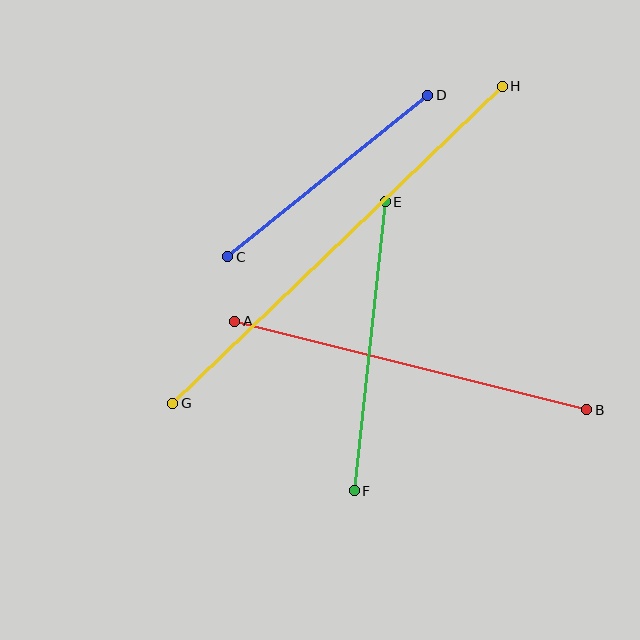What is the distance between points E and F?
The distance is approximately 291 pixels.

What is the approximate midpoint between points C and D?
The midpoint is at approximately (328, 176) pixels.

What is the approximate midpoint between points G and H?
The midpoint is at approximately (337, 245) pixels.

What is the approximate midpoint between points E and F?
The midpoint is at approximately (370, 346) pixels.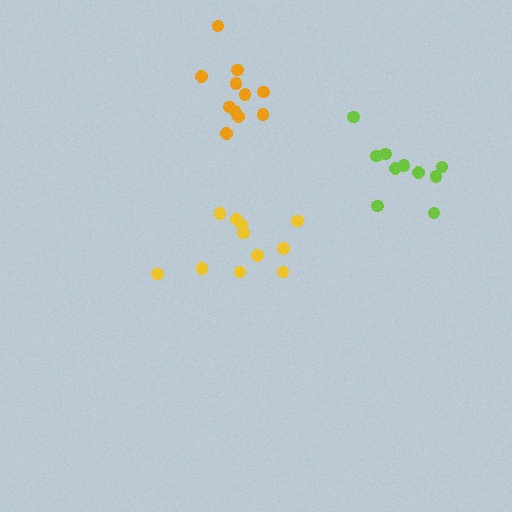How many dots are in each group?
Group 1: 11 dots, Group 2: 10 dots, Group 3: 11 dots (32 total).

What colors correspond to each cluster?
The clusters are colored: yellow, lime, orange.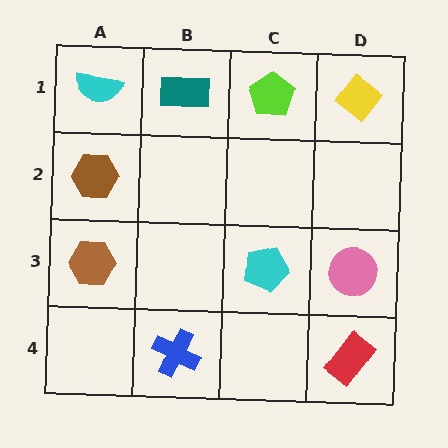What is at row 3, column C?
A cyan pentagon.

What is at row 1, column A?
A cyan semicircle.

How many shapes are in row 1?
4 shapes.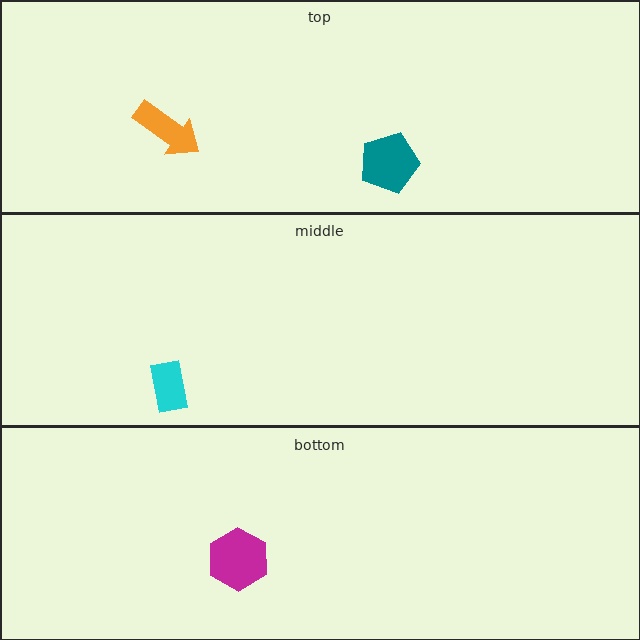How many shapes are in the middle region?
1.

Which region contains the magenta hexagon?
The bottom region.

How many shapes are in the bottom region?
1.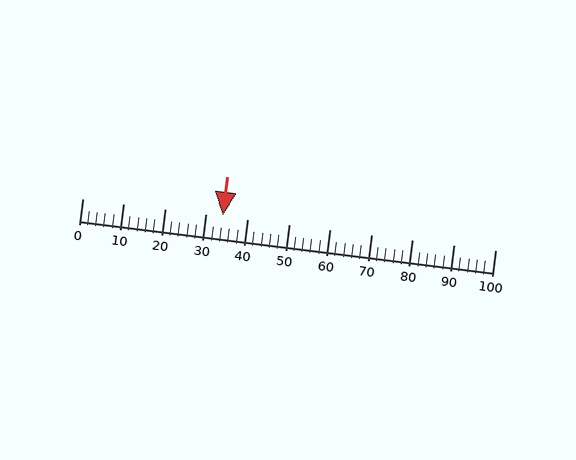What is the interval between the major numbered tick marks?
The major tick marks are spaced 10 units apart.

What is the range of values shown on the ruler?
The ruler shows values from 0 to 100.